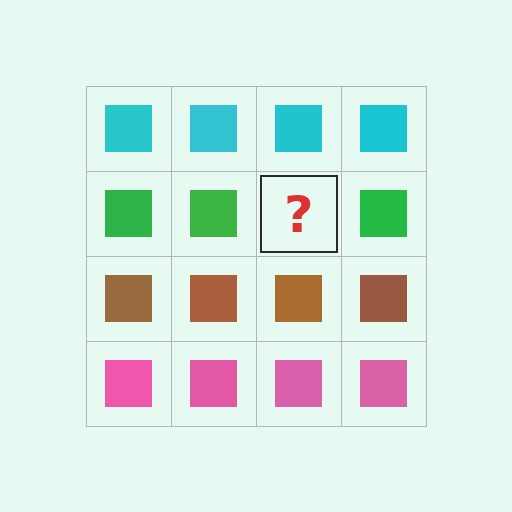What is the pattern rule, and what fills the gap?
The rule is that each row has a consistent color. The gap should be filled with a green square.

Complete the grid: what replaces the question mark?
The question mark should be replaced with a green square.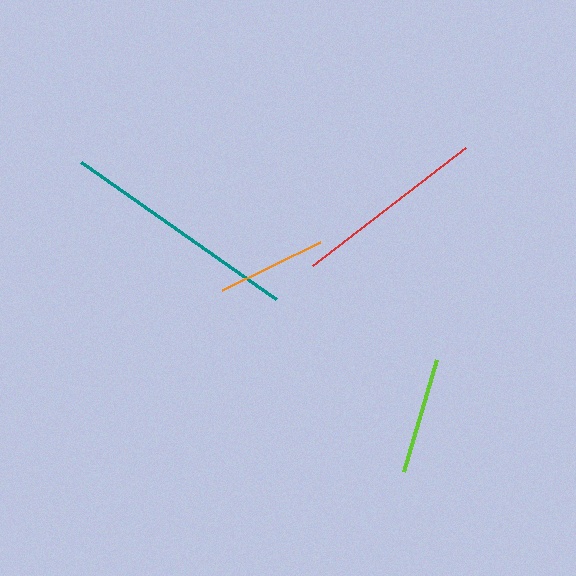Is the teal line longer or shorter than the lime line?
The teal line is longer than the lime line.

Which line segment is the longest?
The teal line is the longest at approximately 239 pixels.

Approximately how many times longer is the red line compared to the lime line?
The red line is approximately 1.7 times the length of the lime line.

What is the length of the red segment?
The red segment is approximately 193 pixels long.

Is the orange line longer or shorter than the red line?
The red line is longer than the orange line.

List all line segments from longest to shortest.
From longest to shortest: teal, red, lime, orange.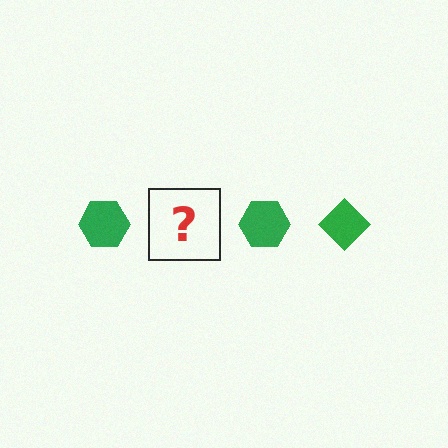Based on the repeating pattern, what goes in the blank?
The blank should be a green diamond.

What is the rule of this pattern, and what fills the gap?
The rule is that the pattern cycles through hexagon, diamond shapes in green. The gap should be filled with a green diamond.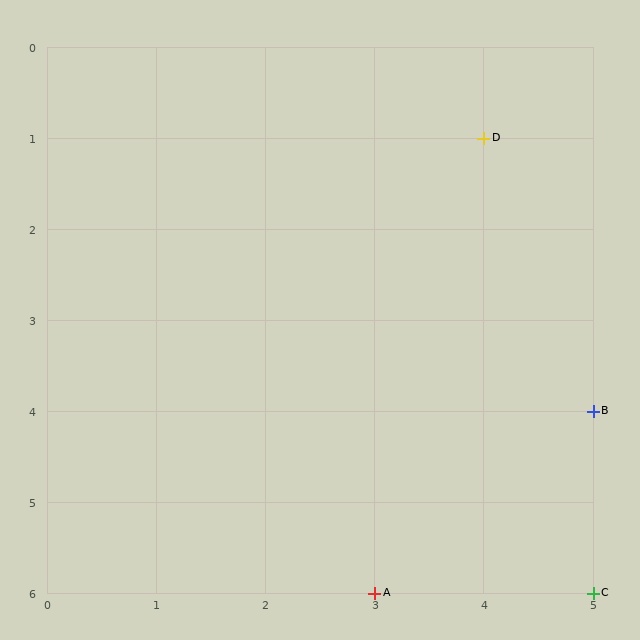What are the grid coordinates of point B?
Point B is at grid coordinates (5, 4).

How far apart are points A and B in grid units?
Points A and B are 2 columns and 2 rows apart (about 2.8 grid units diagonally).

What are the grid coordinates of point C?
Point C is at grid coordinates (5, 6).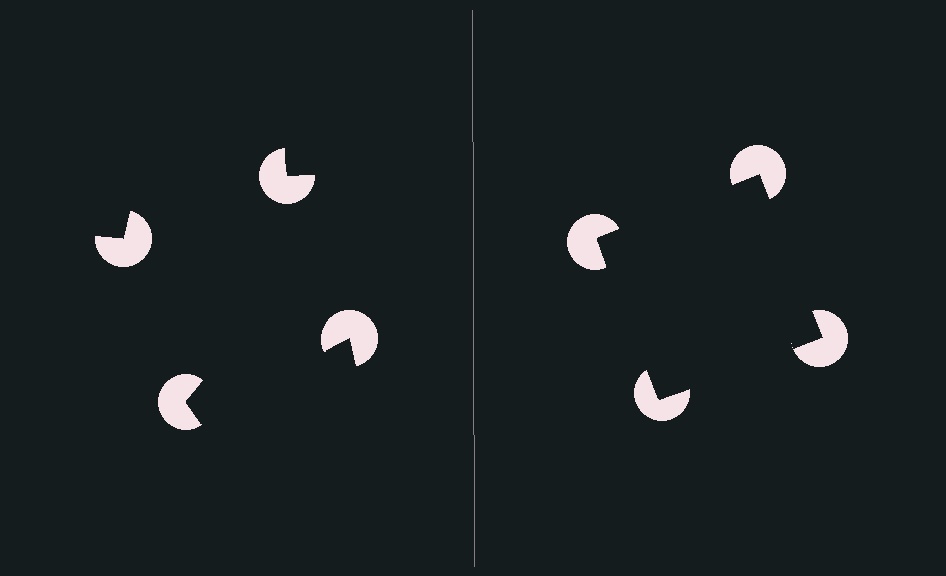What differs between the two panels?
The pac-man discs are positioned identically on both sides; only the wedge orientations differ. On the right they align to a square; on the left they are misaligned.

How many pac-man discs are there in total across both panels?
8 — 4 on each side.